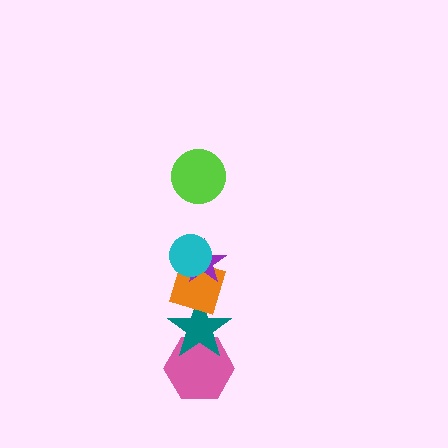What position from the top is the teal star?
The teal star is 5th from the top.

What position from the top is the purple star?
The purple star is 3rd from the top.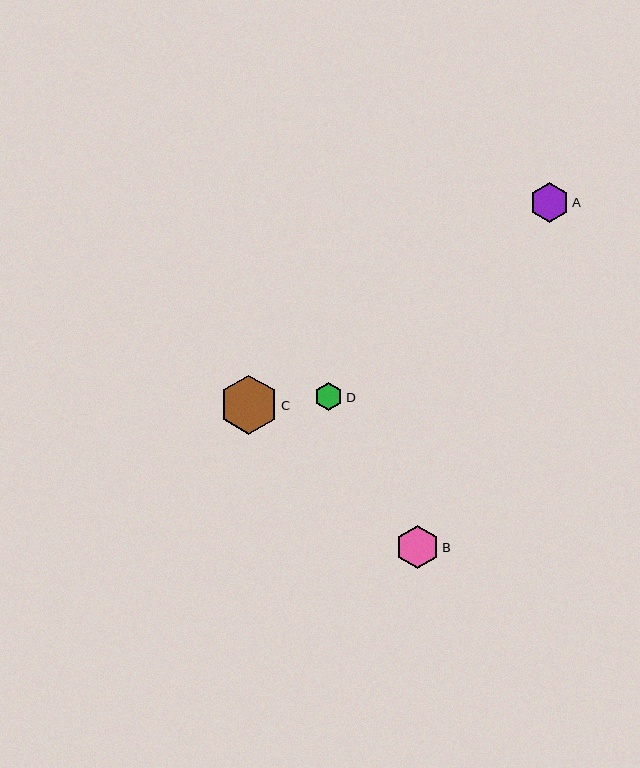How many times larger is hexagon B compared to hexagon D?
Hexagon B is approximately 1.5 times the size of hexagon D.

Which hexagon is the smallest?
Hexagon D is the smallest with a size of approximately 28 pixels.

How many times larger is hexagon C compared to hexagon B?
Hexagon C is approximately 1.4 times the size of hexagon B.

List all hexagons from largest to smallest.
From largest to smallest: C, B, A, D.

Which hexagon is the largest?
Hexagon C is the largest with a size of approximately 59 pixels.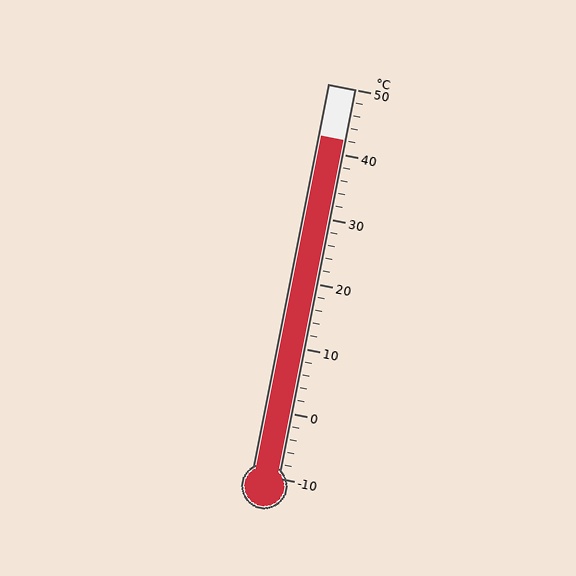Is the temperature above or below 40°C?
The temperature is above 40°C.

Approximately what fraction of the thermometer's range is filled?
The thermometer is filled to approximately 85% of its range.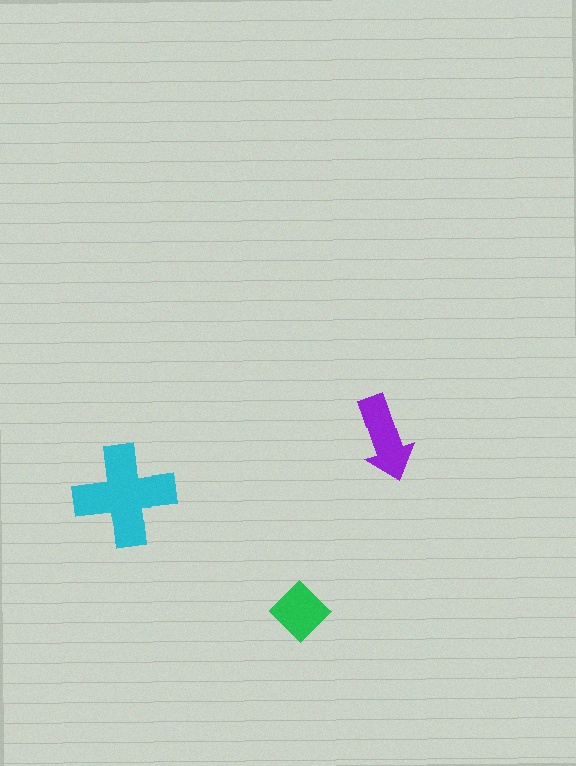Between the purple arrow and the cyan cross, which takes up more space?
The cyan cross.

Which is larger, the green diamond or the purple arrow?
The purple arrow.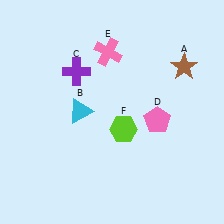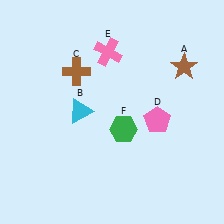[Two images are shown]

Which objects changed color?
C changed from purple to brown. F changed from lime to green.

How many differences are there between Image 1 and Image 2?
There are 2 differences between the two images.